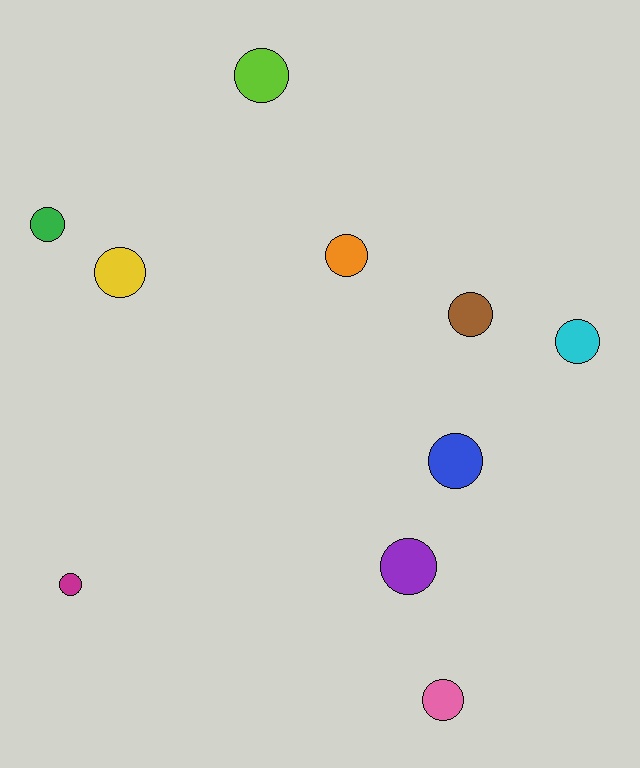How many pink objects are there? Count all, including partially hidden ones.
There is 1 pink object.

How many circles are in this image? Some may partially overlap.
There are 10 circles.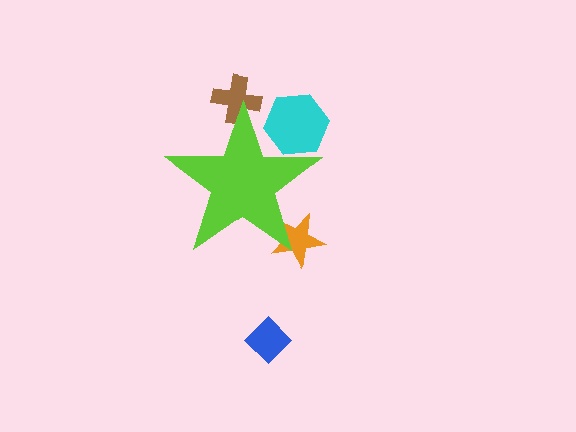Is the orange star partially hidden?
Yes, the orange star is partially hidden behind the lime star.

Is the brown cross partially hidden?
Yes, the brown cross is partially hidden behind the lime star.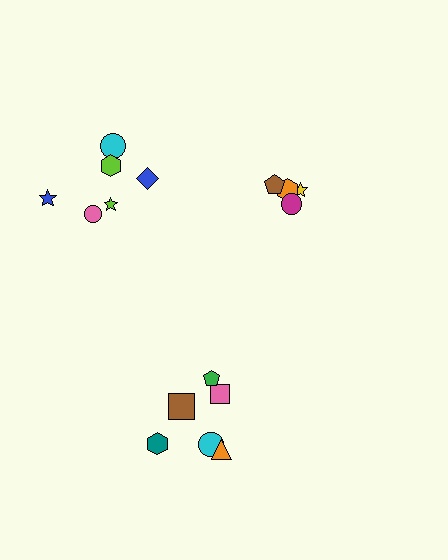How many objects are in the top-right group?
There are 4 objects.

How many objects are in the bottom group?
There are 6 objects.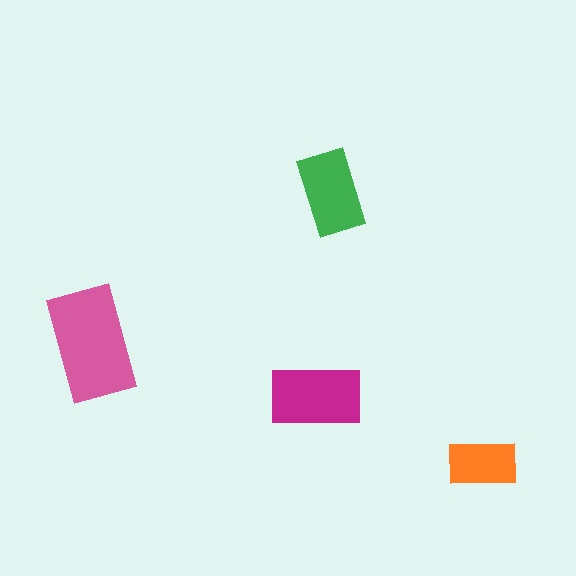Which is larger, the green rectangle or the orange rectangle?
The green one.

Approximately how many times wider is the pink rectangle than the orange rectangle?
About 1.5 times wider.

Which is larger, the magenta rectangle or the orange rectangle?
The magenta one.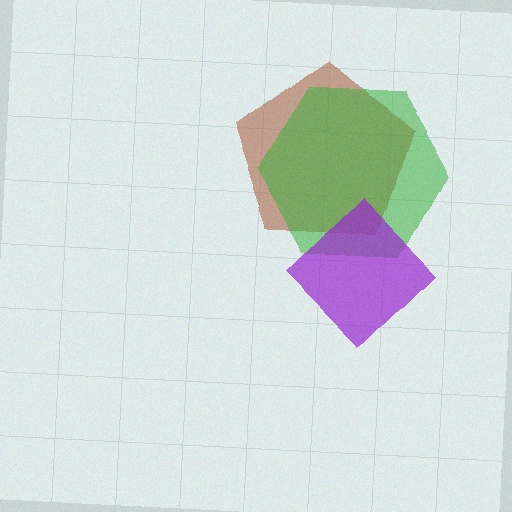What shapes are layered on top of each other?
The layered shapes are: a brown pentagon, a green hexagon, a purple diamond.